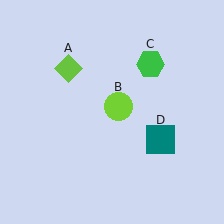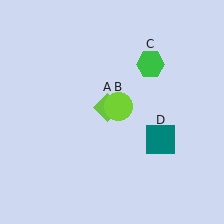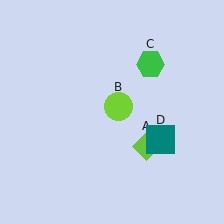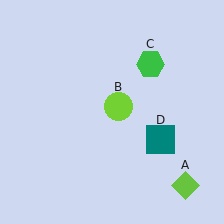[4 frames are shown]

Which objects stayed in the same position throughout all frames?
Lime circle (object B) and green hexagon (object C) and teal square (object D) remained stationary.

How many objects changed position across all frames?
1 object changed position: lime diamond (object A).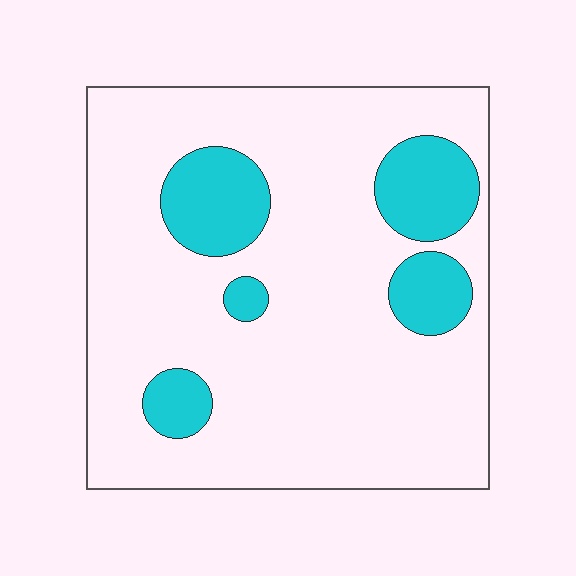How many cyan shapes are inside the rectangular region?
5.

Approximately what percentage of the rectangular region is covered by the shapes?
Approximately 20%.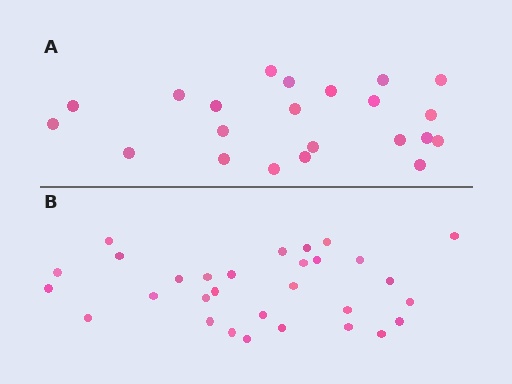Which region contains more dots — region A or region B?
Region B (the bottom region) has more dots.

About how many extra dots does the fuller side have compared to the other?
Region B has roughly 8 or so more dots than region A.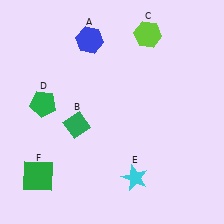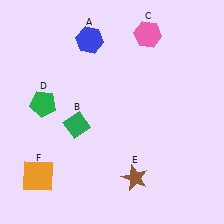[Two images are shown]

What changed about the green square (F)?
In Image 1, F is green. In Image 2, it changed to orange.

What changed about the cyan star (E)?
In Image 1, E is cyan. In Image 2, it changed to brown.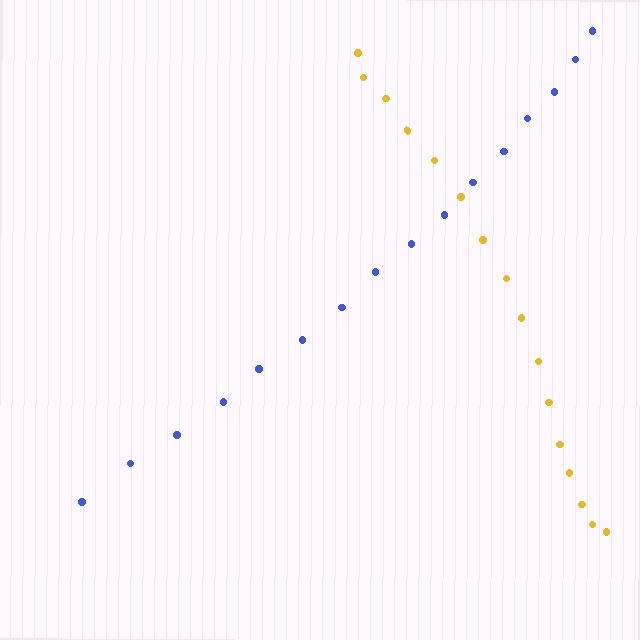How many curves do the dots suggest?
There are 2 distinct paths.